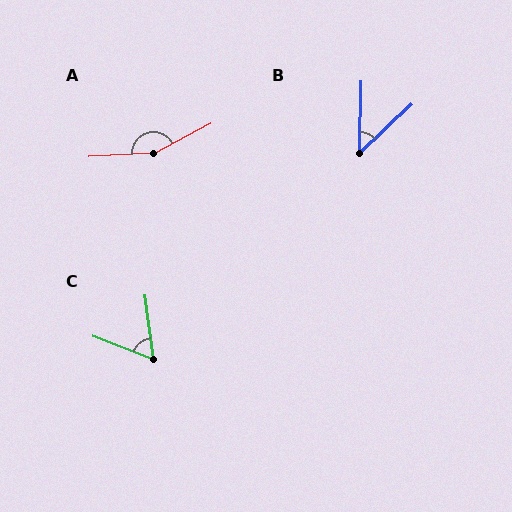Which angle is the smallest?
B, at approximately 45 degrees.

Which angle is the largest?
A, at approximately 154 degrees.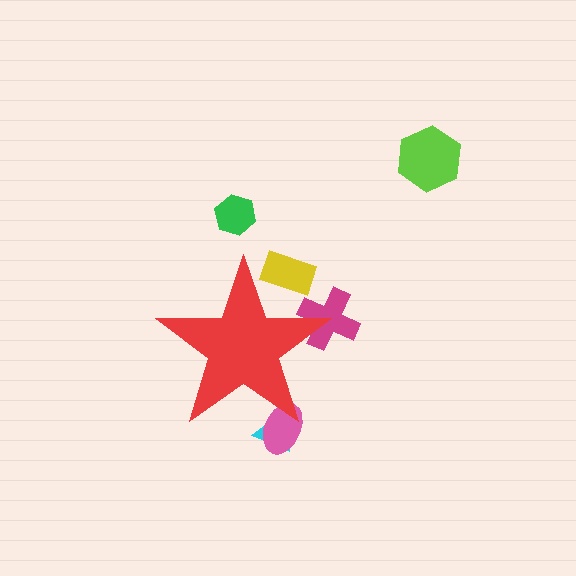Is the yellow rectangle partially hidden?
Yes, the yellow rectangle is partially hidden behind the red star.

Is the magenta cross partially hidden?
Yes, the magenta cross is partially hidden behind the red star.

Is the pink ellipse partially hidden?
Yes, the pink ellipse is partially hidden behind the red star.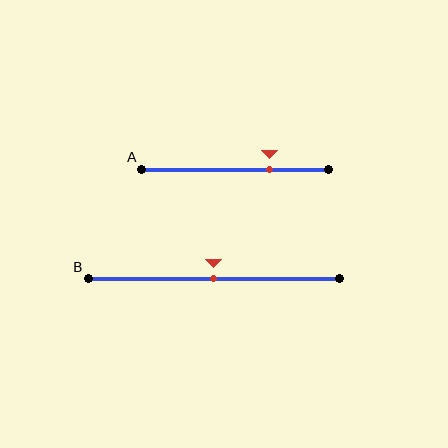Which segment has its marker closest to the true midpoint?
Segment B has its marker closest to the true midpoint.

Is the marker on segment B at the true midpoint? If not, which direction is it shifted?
Yes, the marker on segment B is at the true midpoint.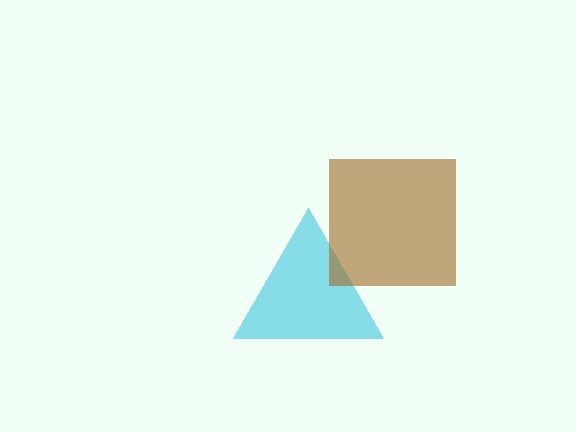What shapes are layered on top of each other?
The layered shapes are: a cyan triangle, a brown square.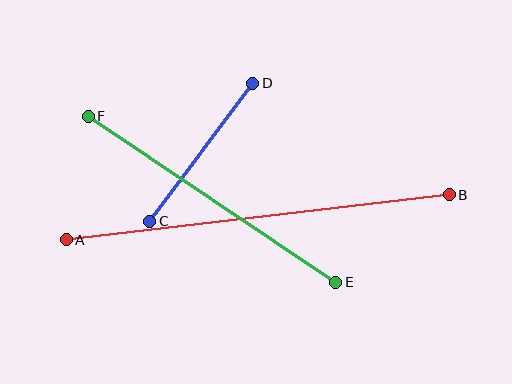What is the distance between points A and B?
The distance is approximately 386 pixels.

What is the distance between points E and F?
The distance is approximately 298 pixels.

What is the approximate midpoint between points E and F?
The midpoint is at approximately (212, 199) pixels.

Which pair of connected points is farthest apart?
Points A and B are farthest apart.